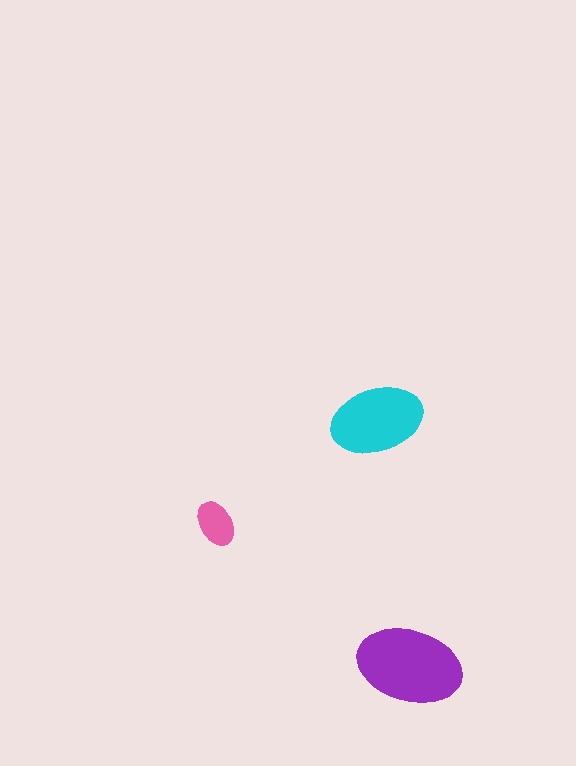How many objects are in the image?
There are 3 objects in the image.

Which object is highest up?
The cyan ellipse is topmost.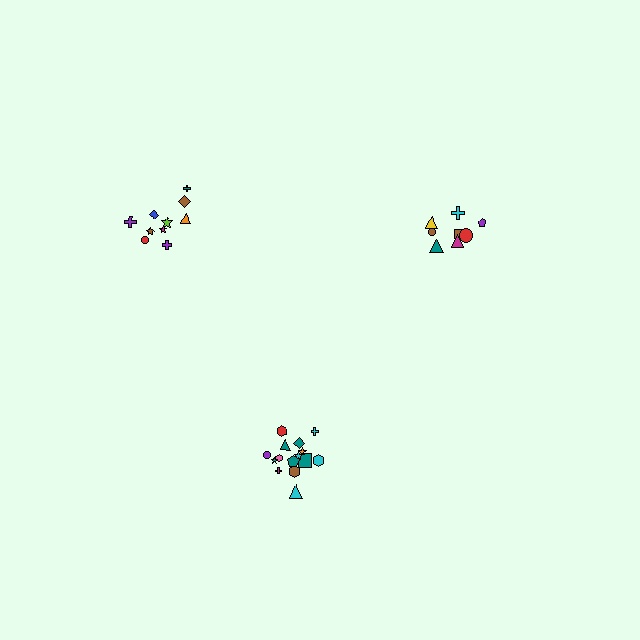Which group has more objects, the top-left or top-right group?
The top-left group.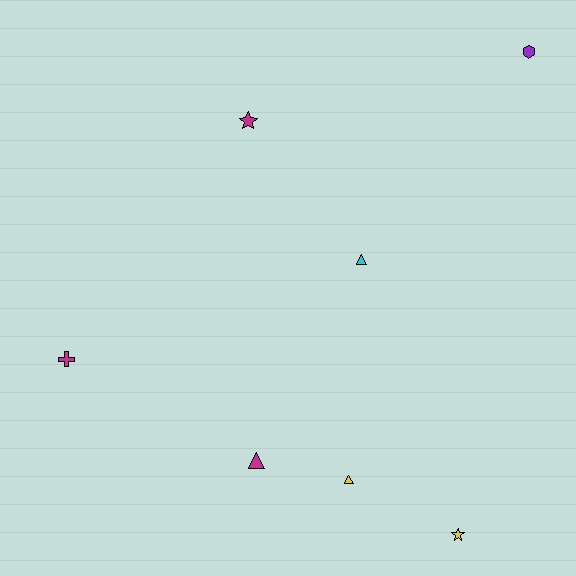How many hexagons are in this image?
There is 1 hexagon.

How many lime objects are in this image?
There are no lime objects.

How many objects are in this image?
There are 7 objects.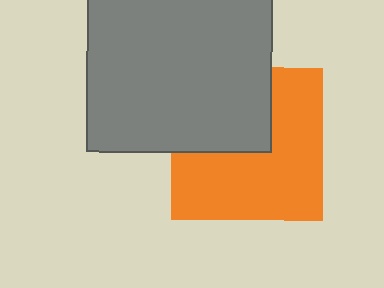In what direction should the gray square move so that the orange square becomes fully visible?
The gray square should move toward the upper-left. That is the shortest direction to clear the overlap and leave the orange square fully visible.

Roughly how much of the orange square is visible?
About half of it is visible (roughly 63%).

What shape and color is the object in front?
The object in front is a gray square.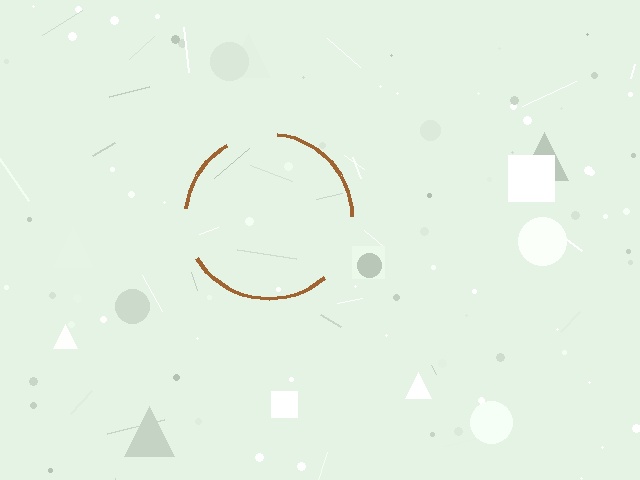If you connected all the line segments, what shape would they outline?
They would outline a circle.